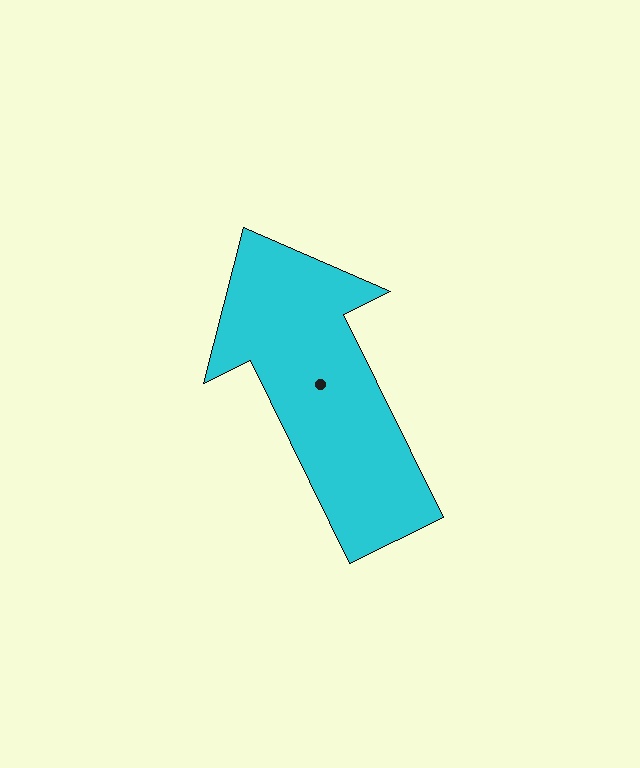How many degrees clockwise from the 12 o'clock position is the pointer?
Approximately 334 degrees.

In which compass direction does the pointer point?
Northwest.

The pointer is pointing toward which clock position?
Roughly 11 o'clock.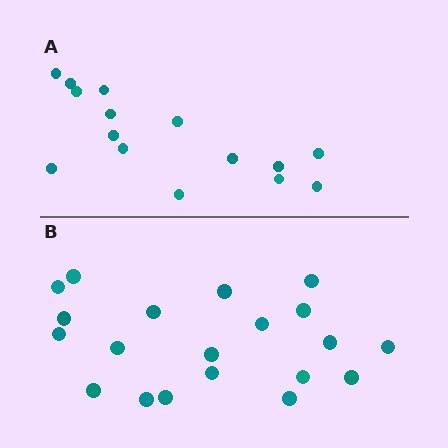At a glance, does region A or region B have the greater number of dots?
Region B (the bottom region) has more dots.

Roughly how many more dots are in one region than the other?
Region B has about 5 more dots than region A.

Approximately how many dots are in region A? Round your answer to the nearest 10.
About 20 dots. (The exact count is 15, which rounds to 20.)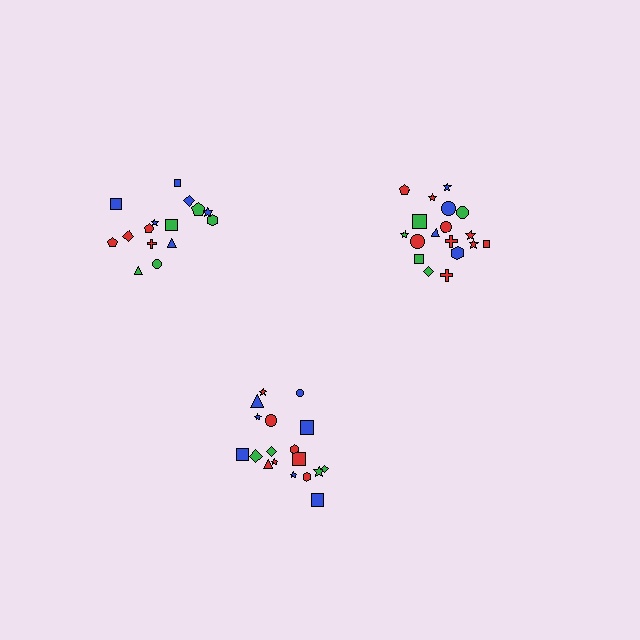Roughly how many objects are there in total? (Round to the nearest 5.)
Roughly 50 objects in total.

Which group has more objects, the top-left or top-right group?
The top-right group.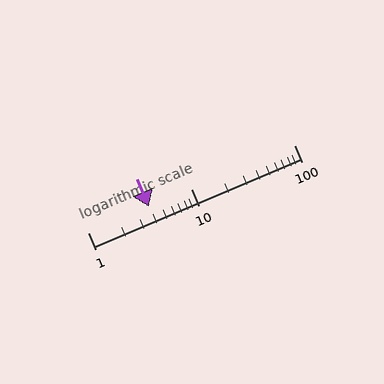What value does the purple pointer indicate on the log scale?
The pointer indicates approximately 3.9.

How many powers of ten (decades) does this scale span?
The scale spans 2 decades, from 1 to 100.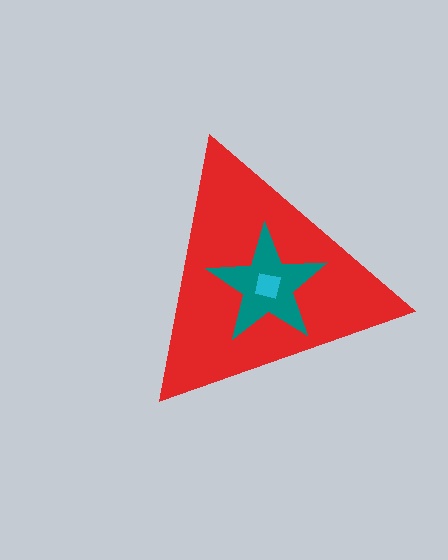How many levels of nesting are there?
3.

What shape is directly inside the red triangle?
The teal star.